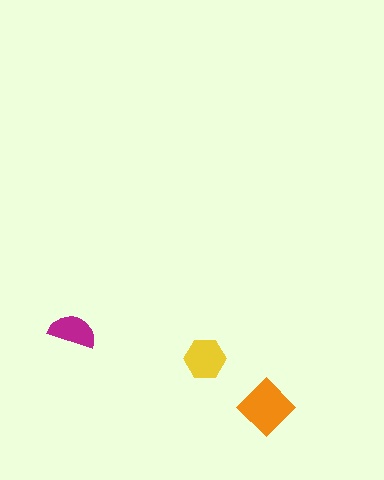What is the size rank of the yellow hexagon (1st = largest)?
2nd.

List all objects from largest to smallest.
The orange diamond, the yellow hexagon, the magenta semicircle.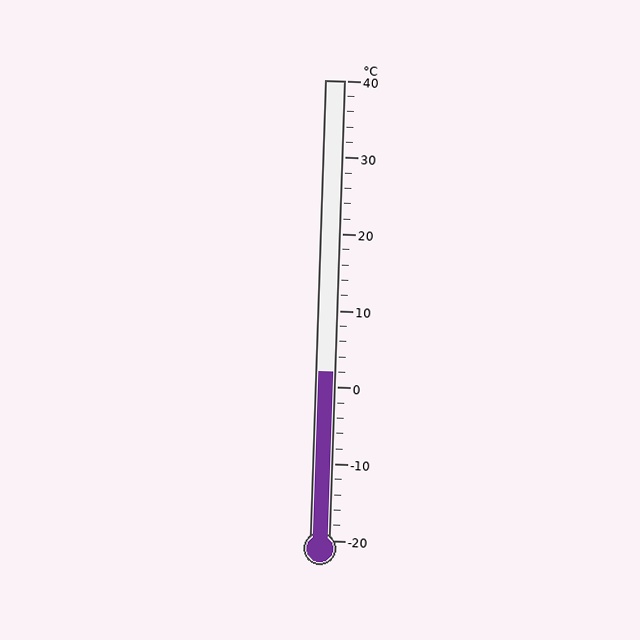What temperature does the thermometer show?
The thermometer shows approximately 2°C.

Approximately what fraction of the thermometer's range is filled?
The thermometer is filled to approximately 35% of its range.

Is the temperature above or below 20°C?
The temperature is below 20°C.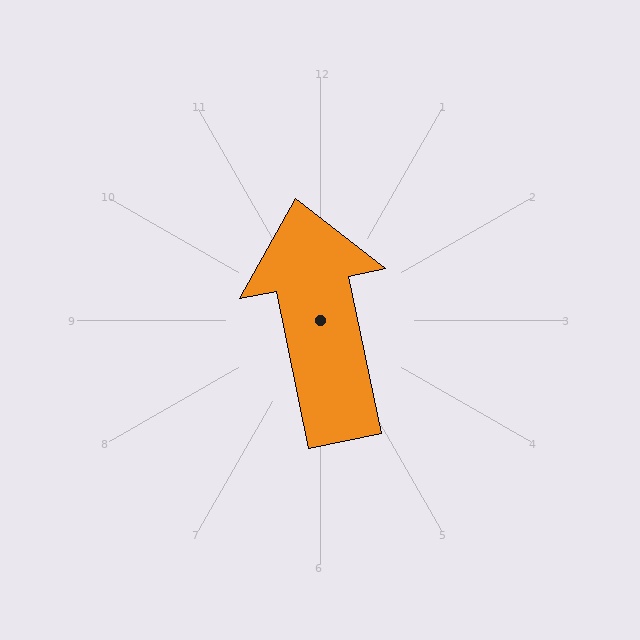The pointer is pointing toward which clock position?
Roughly 12 o'clock.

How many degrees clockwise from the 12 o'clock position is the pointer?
Approximately 348 degrees.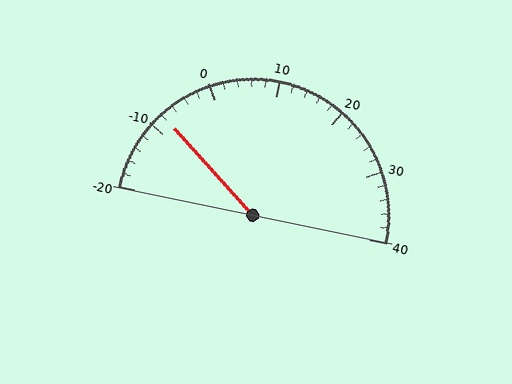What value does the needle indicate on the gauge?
The needle indicates approximately -8.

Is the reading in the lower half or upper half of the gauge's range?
The reading is in the lower half of the range (-20 to 40).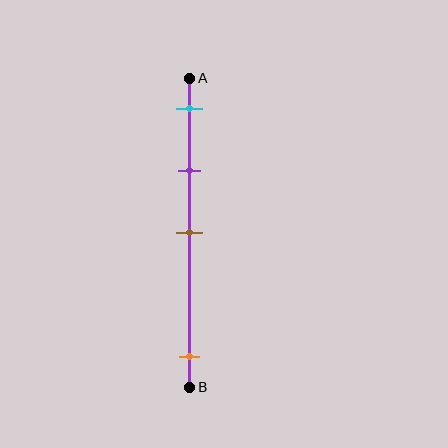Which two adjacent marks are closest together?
The cyan and purple marks are the closest adjacent pair.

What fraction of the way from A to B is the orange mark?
The orange mark is approximately 90% (0.9) of the way from A to B.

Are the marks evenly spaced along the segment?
No, the marks are not evenly spaced.